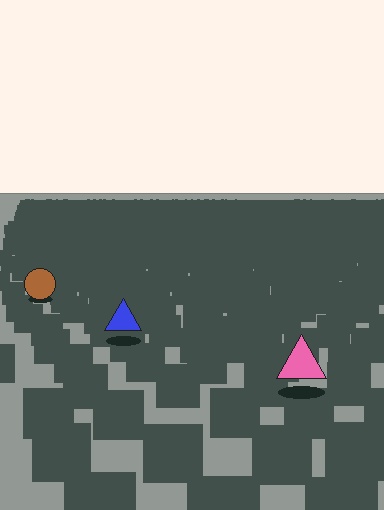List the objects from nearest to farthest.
From nearest to farthest: the pink triangle, the blue triangle, the brown circle.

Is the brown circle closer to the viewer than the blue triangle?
No. The blue triangle is closer — you can tell from the texture gradient: the ground texture is coarser near it.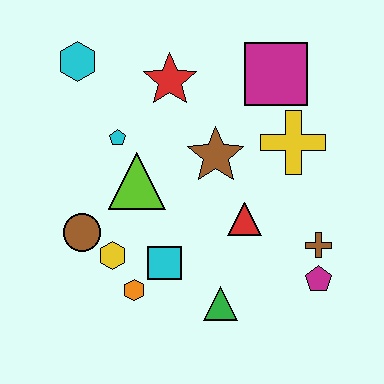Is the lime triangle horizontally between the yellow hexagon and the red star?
Yes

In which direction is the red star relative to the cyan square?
The red star is above the cyan square.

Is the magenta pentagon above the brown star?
No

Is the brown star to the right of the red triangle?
No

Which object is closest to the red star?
The cyan pentagon is closest to the red star.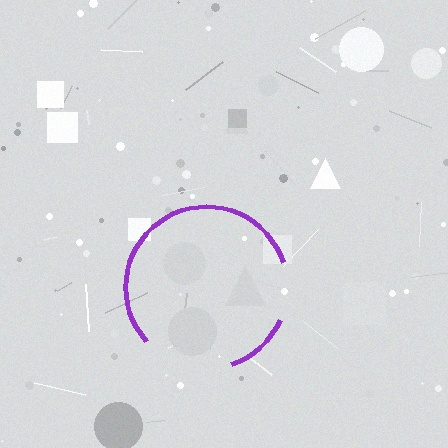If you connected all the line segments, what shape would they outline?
They would outline a circle.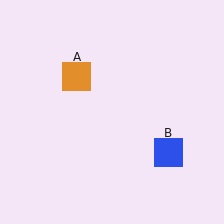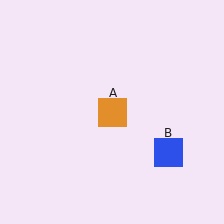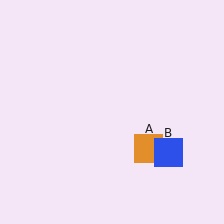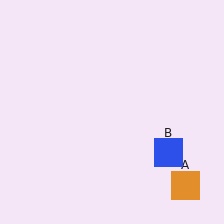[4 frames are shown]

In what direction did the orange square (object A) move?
The orange square (object A) moved down and to the right.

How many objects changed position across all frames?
1 object changed position: orange square (object A).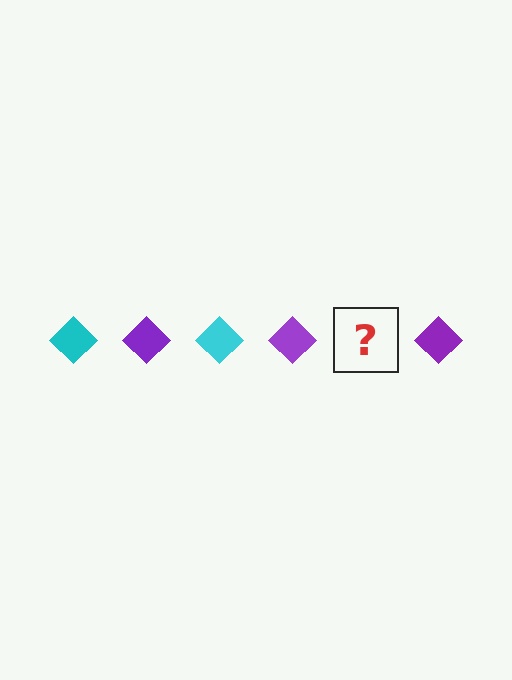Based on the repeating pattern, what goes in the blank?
The blank should be a cyan diamond.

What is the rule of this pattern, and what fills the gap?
The rule is that the pattern cycles through cyan, purple diamonds. The gap should be filled with a cyan diamond.